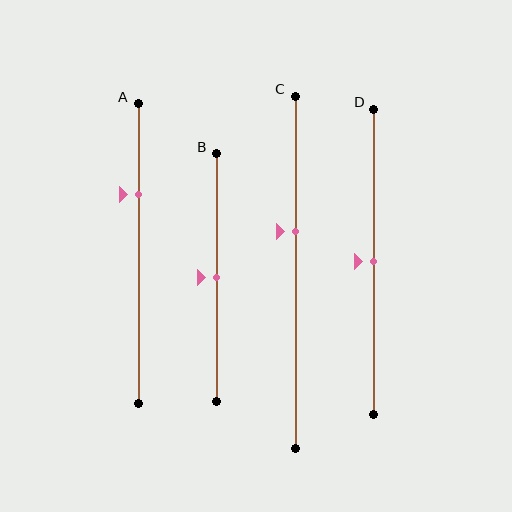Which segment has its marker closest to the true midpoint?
Segment B has its marker closest to the true midpoint.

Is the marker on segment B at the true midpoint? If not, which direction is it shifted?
Yes, the marker on segment B is at the true midpoint.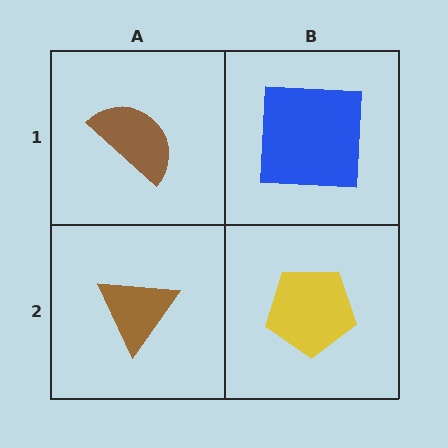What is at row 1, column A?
A brown semicircle.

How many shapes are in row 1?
2 shapes.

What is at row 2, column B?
A yellow pentagon.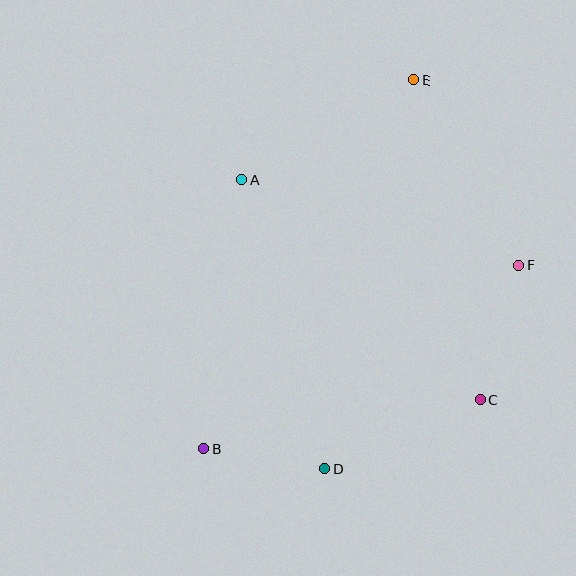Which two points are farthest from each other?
Points B and E are farthest from each other.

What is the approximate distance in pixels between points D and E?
The distance between D and E is approximately 398 pixels.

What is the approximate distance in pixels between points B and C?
The distance between B and C is approximately 280 pixels.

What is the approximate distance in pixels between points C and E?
The distance between C and E is approximately 326 pixels.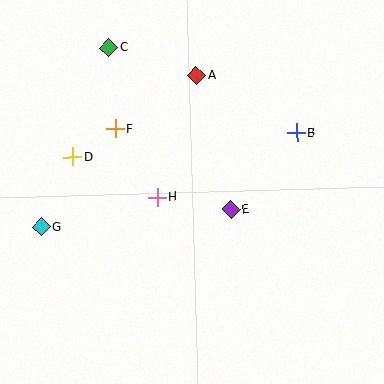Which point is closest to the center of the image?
Point H at (157, 197) is closest to the center.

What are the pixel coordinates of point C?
Point C is at (108, 48).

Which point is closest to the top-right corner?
Point B is closest to the top-right corner.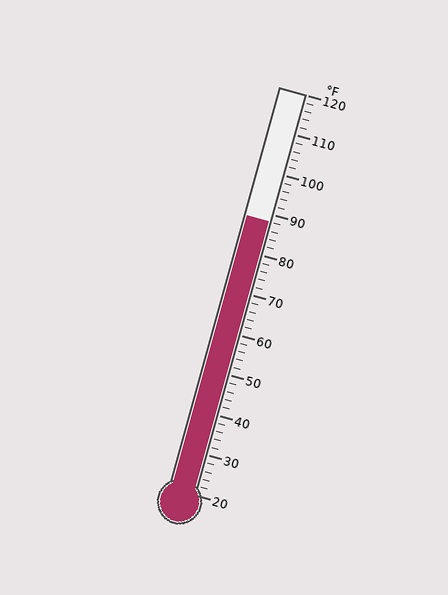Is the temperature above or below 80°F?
The temperature is above 80°F.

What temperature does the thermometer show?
The thermometer shows approximately 88°F.